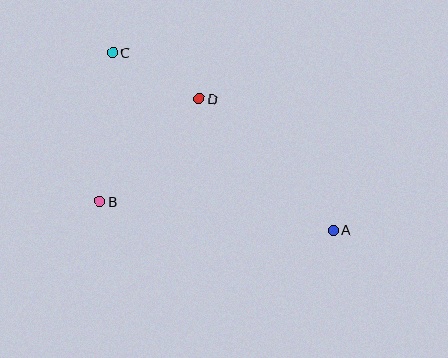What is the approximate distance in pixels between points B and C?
The distance between B and C is approximately 150 pixels.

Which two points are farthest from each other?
Points A and C are farthest from each other.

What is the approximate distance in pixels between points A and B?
The distance between A and B is approximately 235 pixels.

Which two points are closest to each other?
Points C and D are closest to each other.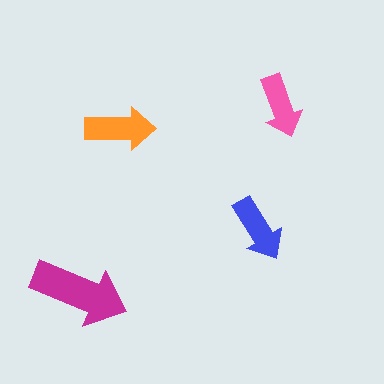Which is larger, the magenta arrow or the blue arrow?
The magenta one.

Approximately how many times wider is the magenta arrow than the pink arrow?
About 1.5 times wider.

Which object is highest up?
The pink arrow is topmost.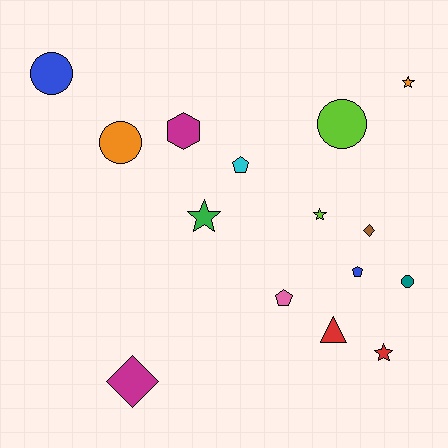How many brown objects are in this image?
There is 1 brown object.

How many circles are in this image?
There are 4 circles.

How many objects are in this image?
There are 15 objects.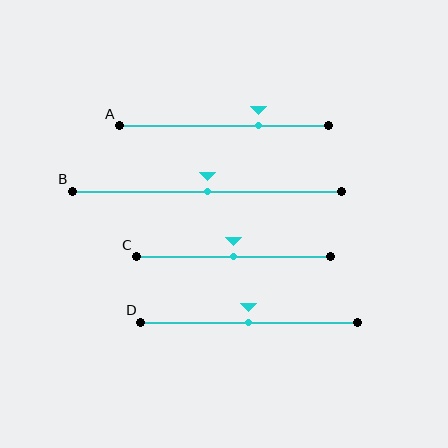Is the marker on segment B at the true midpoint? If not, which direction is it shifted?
Yes, the marker on segment B is at the true midpoint.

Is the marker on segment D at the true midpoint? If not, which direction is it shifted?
Yes, the marker on segment D is at the true midpoint.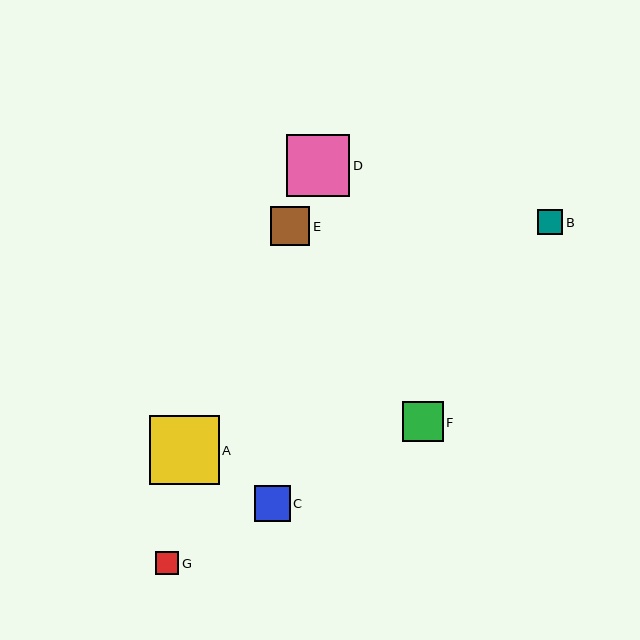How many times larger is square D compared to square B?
Square D is approximately 2.5 times the size of square B.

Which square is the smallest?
Square G is the smallest with a size of approximately 23 pixels.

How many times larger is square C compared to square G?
Square C is approximately 1.6 times the size of square G.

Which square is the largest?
Square A is the largest with a size of approximately 69 pixels.